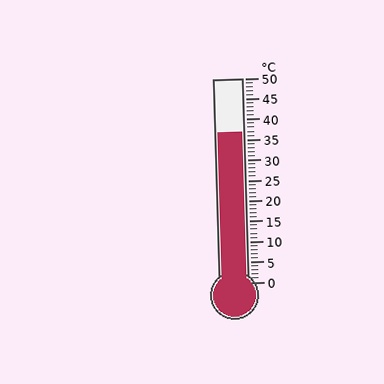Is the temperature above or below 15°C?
The temperature is above 15°C.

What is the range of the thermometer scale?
The thermometer scale ranges from 0°C to 50°C.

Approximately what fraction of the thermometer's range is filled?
The thermometer is filled to approximately 75% of its range.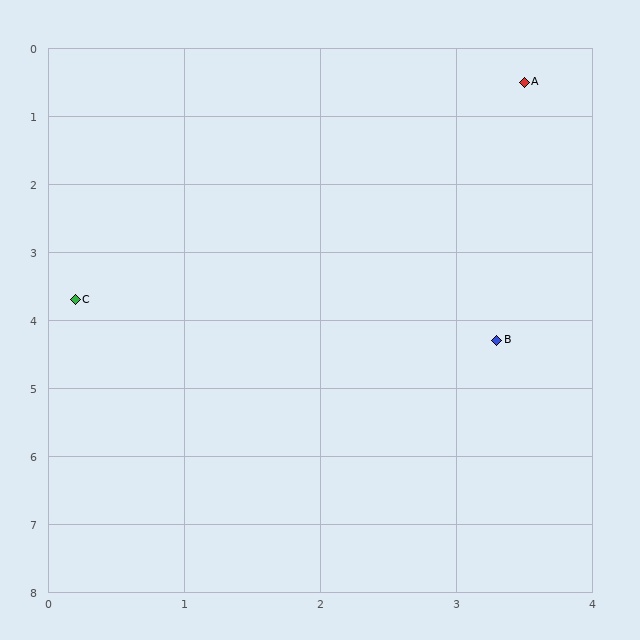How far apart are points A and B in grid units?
Points A and B are about 3.8 grid units apart.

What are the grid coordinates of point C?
Point C is at approximately (0.2, 3.7).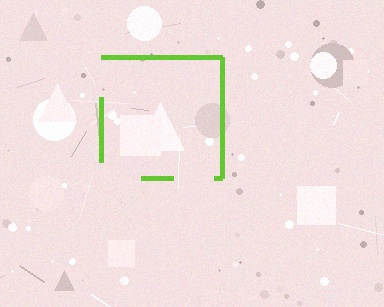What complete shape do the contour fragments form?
The contour fragments form a square.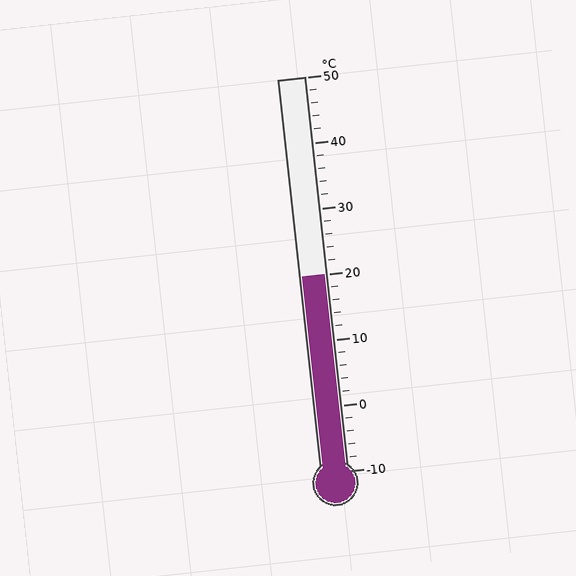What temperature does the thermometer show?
The thermometer shows approximately 20°C.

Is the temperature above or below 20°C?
The temperature is at 20°C.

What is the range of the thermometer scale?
The thermometer scale ranges from -10°C to 50°C.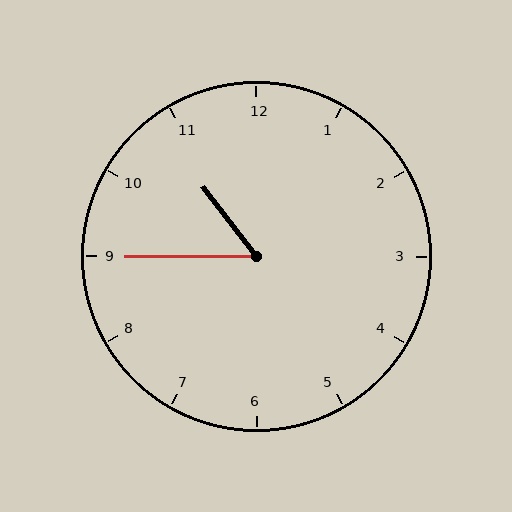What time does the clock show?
10:45.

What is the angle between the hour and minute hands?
Approximately 52 degrees.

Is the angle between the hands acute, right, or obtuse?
It is acute.